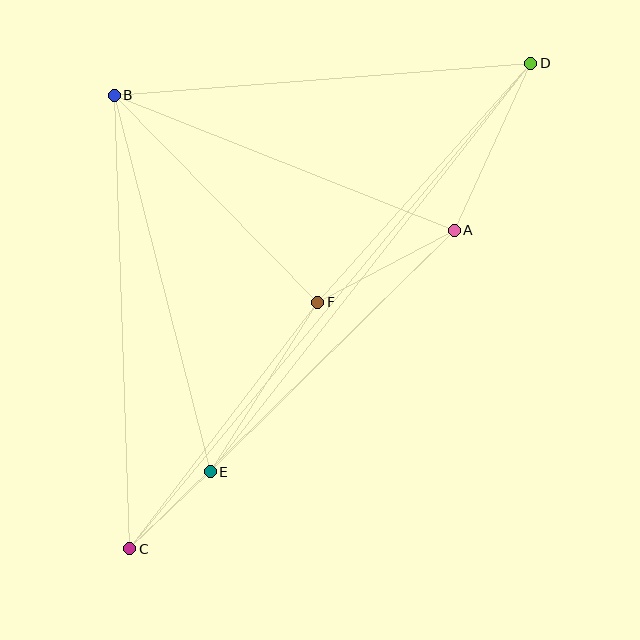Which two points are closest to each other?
Points C and E are closest to each other.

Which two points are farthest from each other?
Points C and D are farthest from each other.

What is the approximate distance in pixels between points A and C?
The distance between A and C is approximately 455 pixels.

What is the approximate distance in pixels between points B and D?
The distance between B and D is approximately 418 pixels.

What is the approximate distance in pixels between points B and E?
The distance between B and E is approximately 389 pixels.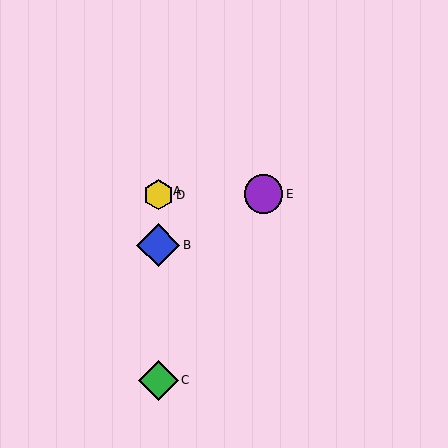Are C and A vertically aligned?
Yes, both are at x≈158.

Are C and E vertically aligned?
No, C is at x≈158 and E is at x≈264.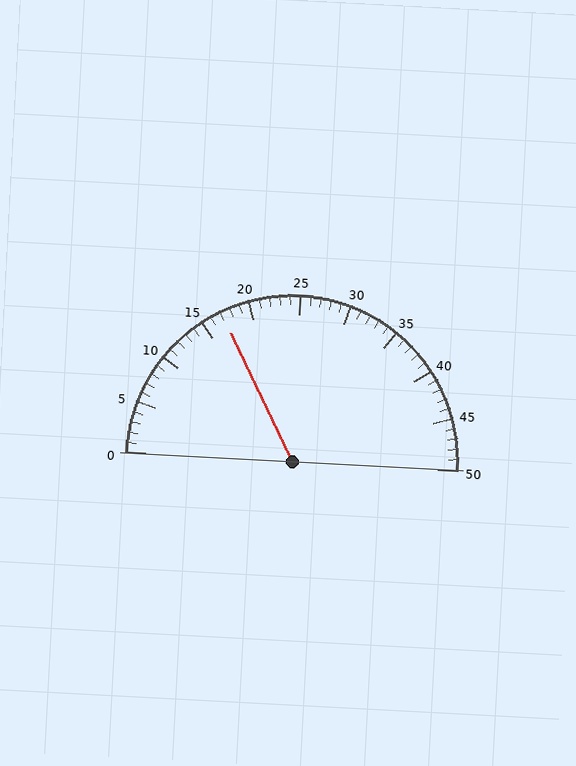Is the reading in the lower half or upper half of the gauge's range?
The reading is in the lower half of the range (0 to 50).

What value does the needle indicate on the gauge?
The needle indicates approximately 17.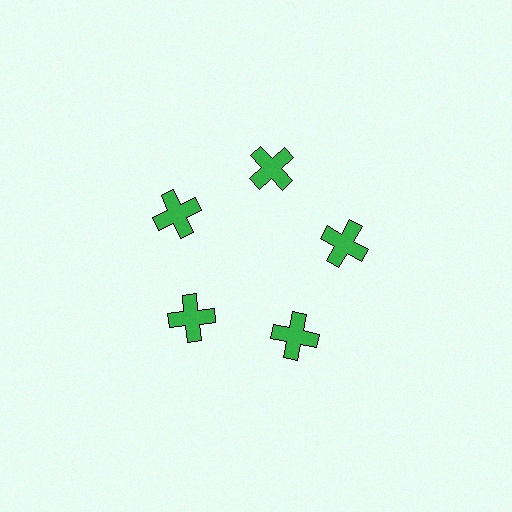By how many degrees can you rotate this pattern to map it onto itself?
The pattern maps onto itself every 72 degrees of rotation.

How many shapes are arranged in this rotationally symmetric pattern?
There are 5 shapes, arranged in 5 groups of 1.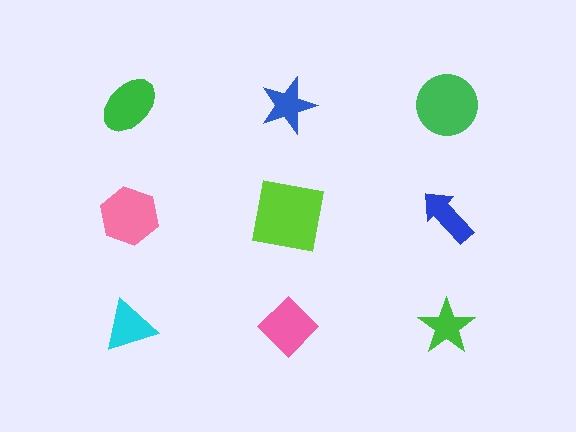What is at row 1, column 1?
A green ellipse.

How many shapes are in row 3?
3 shapes.